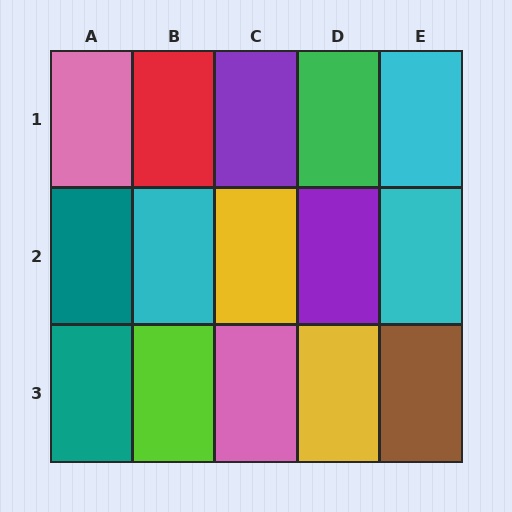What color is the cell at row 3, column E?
Brown.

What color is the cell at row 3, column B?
Lime.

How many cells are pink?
2 cells are pink.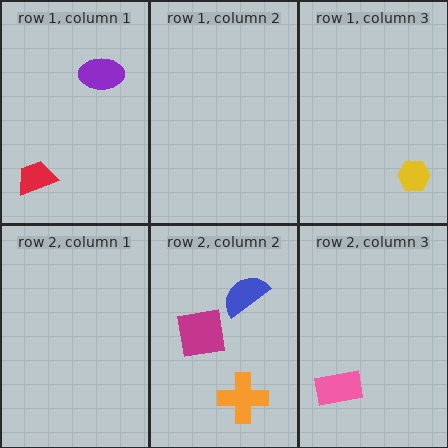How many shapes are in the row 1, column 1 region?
2.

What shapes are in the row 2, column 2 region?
The orange cross, the blue semicircle, the magenta square.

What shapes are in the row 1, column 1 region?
The purple ellipse, the red trapezoid.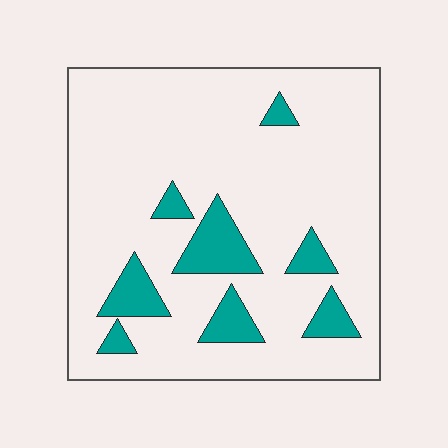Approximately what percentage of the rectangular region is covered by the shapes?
Approximately 15%.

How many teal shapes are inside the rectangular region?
8.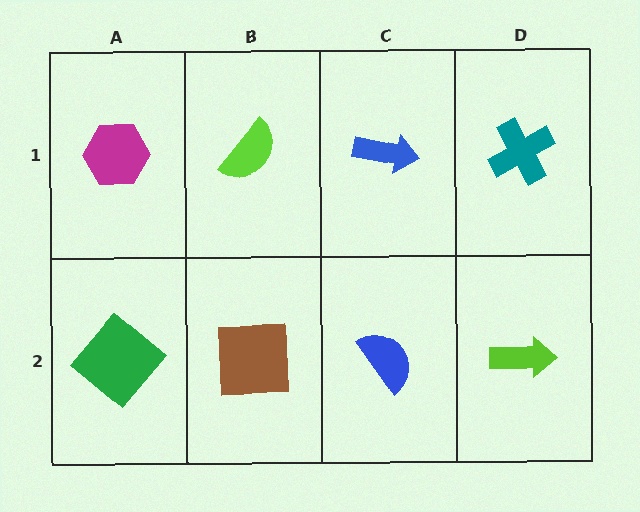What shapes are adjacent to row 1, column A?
A green diamond (row 2, column A), a lime semicircle (row 1, column B).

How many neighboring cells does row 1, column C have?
3.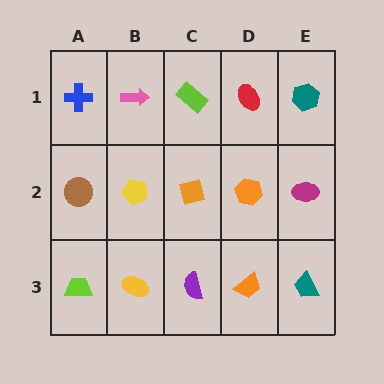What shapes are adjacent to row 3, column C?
An orange square (row 2, column C), a yellow ellipse (row 3, column B), an orange trapezoid (row 3, column D).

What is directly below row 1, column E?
A magenta ellipse.